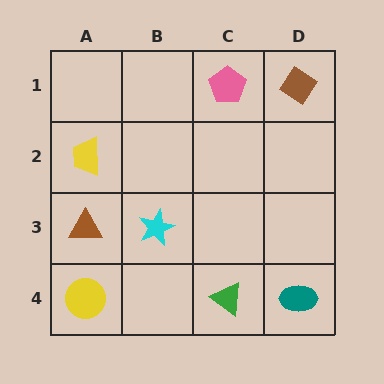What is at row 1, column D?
A brown diamond.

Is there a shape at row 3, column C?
No, that cell is empty.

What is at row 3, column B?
A cyan star.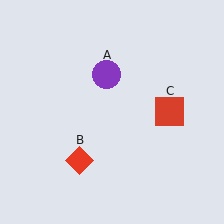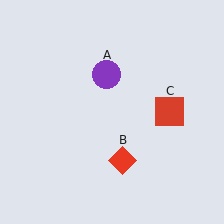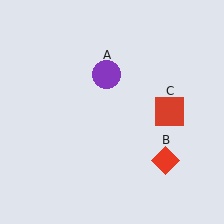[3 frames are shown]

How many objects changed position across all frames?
1 object changed position: red diamond (object B).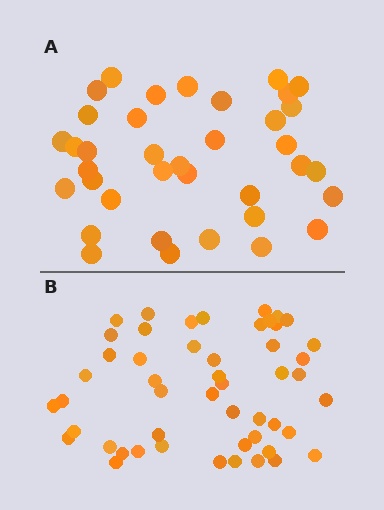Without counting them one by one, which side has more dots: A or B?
Region B (the bottom region) has more dots.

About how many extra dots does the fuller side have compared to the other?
Region B has approximately 15 more dots than region A.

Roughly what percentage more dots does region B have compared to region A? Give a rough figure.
About 35% more.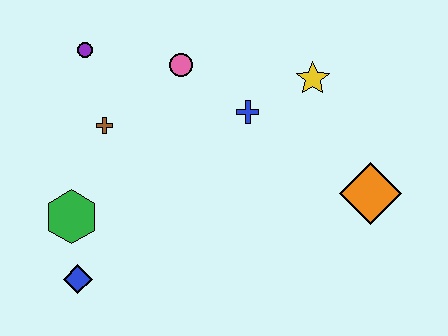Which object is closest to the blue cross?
The yellow star is closest to the blue cross.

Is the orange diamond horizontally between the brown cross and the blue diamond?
No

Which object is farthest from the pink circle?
The blue diamond is farthest from the pink circle.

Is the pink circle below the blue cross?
No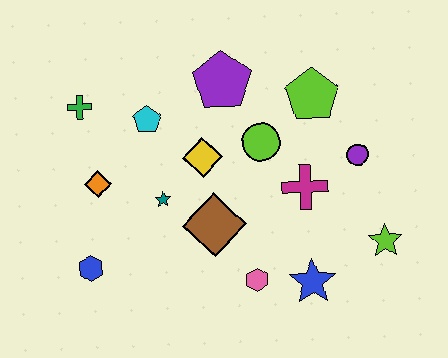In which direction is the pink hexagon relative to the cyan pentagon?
The pink hexagon is below the cyan pentagon.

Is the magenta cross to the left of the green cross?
No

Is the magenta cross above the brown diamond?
Yes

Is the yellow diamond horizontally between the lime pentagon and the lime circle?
No